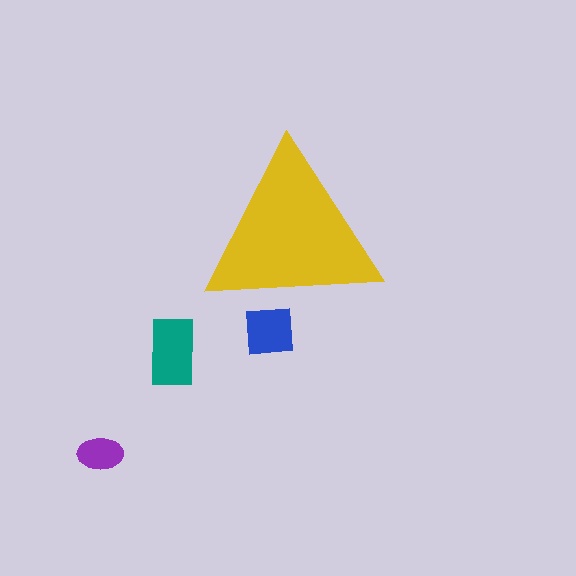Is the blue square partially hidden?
Yes, the blue square is partially hidden behind the yellow triangle.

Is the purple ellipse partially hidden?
No, the purple ellipse is fully visible.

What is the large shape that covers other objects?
A yellow triangle.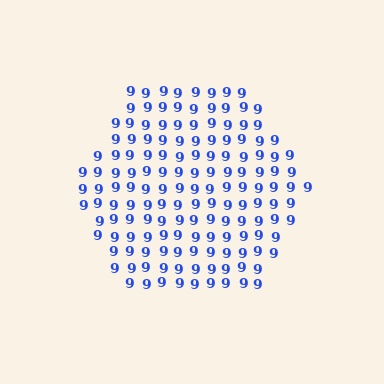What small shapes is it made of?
It is made of small digit 9's.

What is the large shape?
The large shape is a hexagon.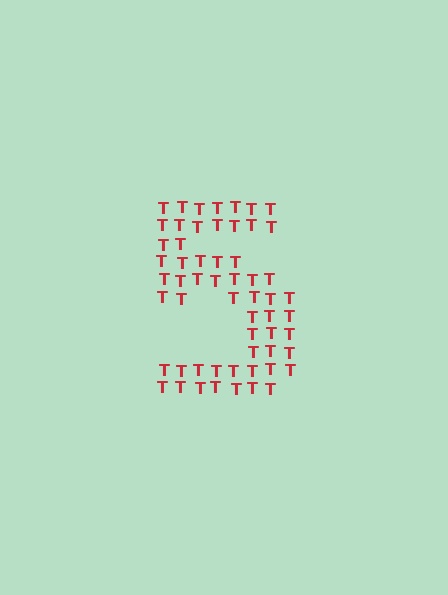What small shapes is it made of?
It is made of small letter T's.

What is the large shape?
The large shape is the digit 5.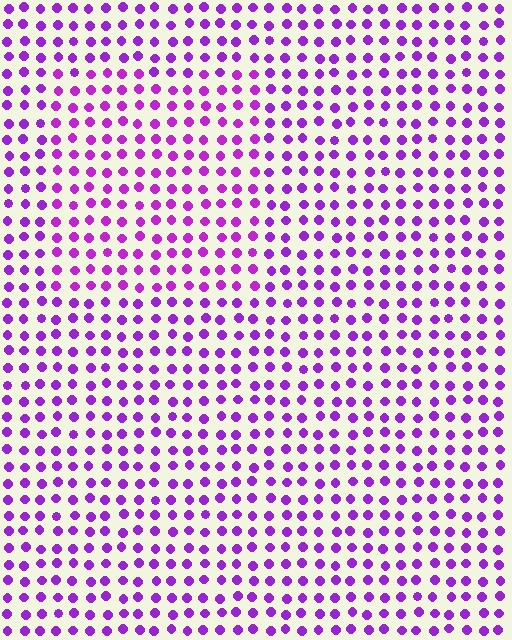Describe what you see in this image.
The image is filled with small purple elements in a uniform arrangement. A rectangle-shaped region is visible where the elements are tinted to a slightly different hue, forming a subtle color boundary.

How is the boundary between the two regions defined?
The boundary is defined purely by a slight shift in hue (about 14 degrees). Spacing, size, and orientation are identical on both sides.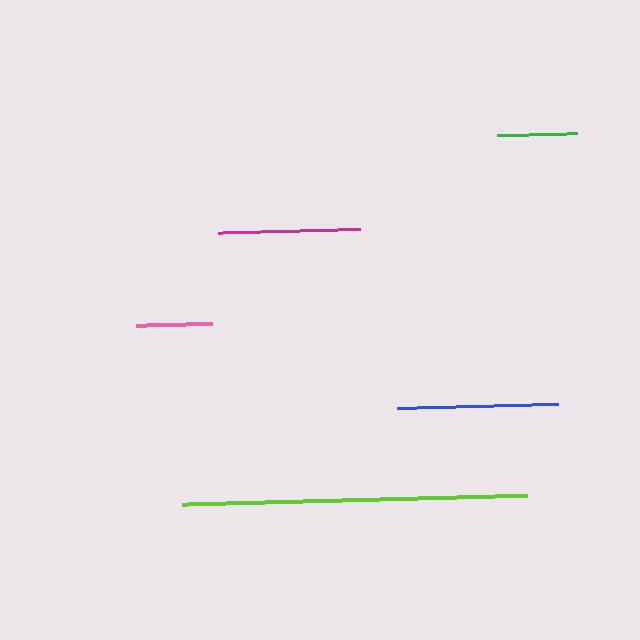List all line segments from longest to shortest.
From longest to shortest: lime, blue, magenta, green, pink.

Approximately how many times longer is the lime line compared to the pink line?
The lime line is approximately 4.6 times the length of the pink line.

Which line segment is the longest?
The lime line is the longest at approximately 345 pixels.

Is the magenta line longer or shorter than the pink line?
The magenta line is longer than the pink line.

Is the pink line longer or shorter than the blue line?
The blue line is longer than the pink line.